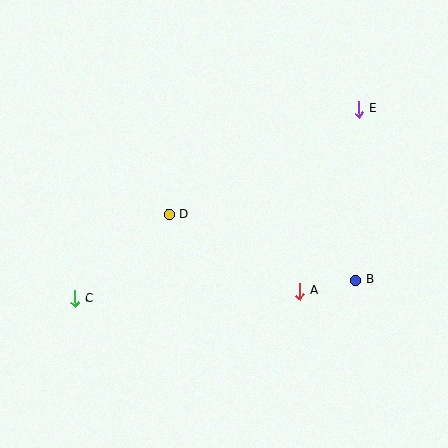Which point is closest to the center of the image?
Point D at (169, 215) is closest to the center.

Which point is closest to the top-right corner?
Point E is closest to the top-right corner.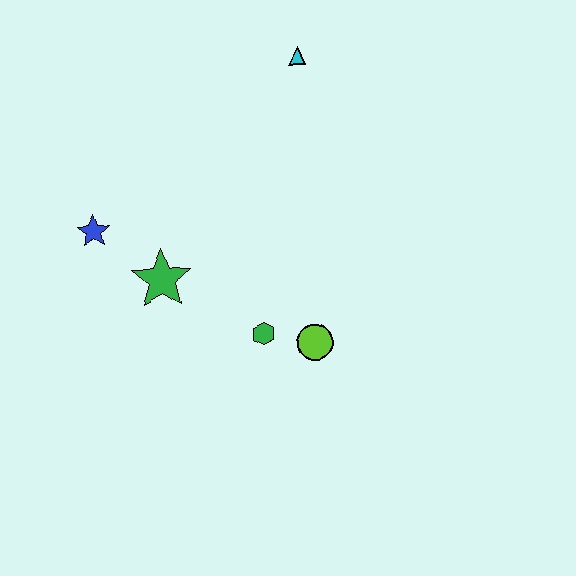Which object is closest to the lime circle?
The green hexagon is closest to the lime circle.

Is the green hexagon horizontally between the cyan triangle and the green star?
Yes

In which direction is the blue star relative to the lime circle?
The blue star is to the left of the lime circle.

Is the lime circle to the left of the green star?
No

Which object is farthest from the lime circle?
The cyan triangle is farthest from the lime circle.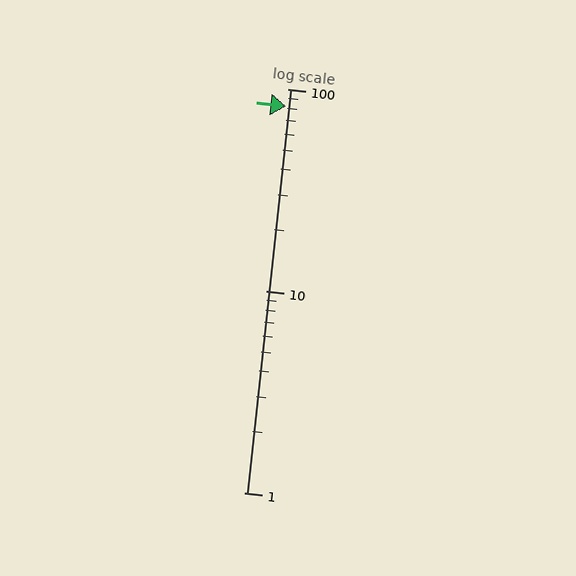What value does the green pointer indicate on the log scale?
The pointer indicates approximately 82.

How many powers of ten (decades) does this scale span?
The scale spans 2 decades, from 1 to 100.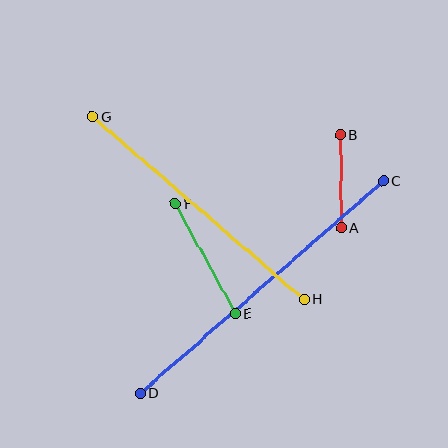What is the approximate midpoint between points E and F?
The midpoint is at approximately (205, 259) pixels.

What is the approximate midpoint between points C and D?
The midpoint is at approximately (262, 287) pixels.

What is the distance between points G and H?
The distance is approximately 280 pixels.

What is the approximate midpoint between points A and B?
The midpoint is at approximately (341, 182) pixels.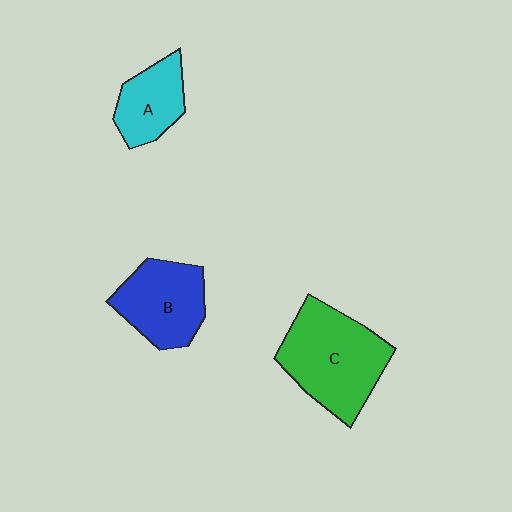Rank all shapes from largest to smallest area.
From largest to smallest: C (green), B (blue), A (cyan).